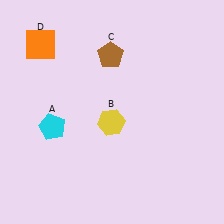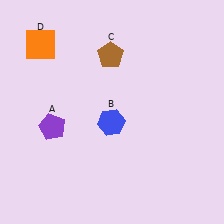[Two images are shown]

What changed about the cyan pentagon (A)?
In Image 1, A is cyan. In Image 2, it changed to purple.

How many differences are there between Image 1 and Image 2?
There are 2 differences between the two images.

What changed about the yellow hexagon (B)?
In Image 1, B is yellow. In Image 2, it changed to blue.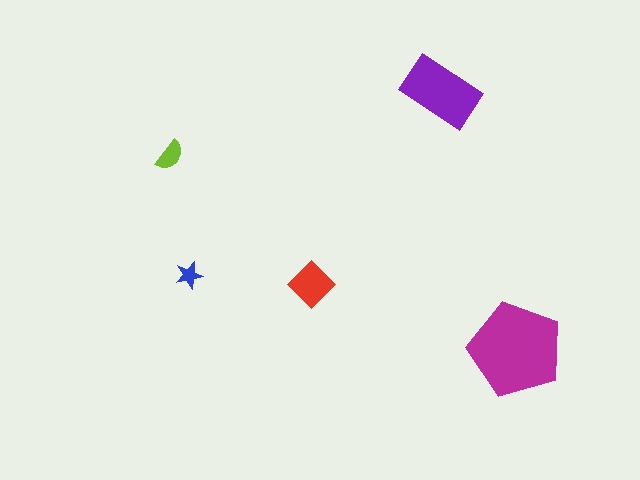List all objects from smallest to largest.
The blue star, the lime semicircle, the red diamond, the purple rectangle, the magenta pentagon.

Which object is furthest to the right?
The magenta pentagon is rightmost.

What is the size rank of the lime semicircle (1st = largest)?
4th.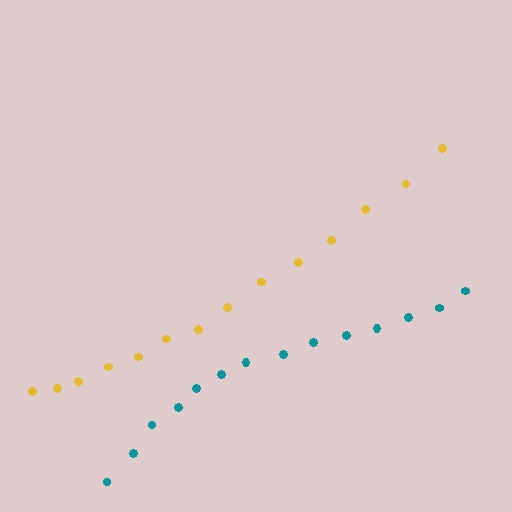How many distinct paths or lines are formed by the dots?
There are 2 distinct paths.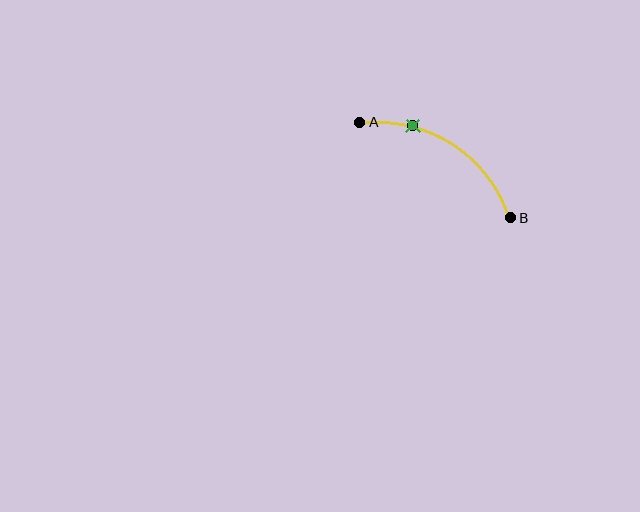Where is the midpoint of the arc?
The arc midpoint is the point on the curve farthest from the straight line joining A and B. It sits above that line.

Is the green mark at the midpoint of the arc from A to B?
No. The green mark lies on the arc but is closer to endpoint A. The arc midpoint would be at the point on the curve equidistant along the arc from both A and B.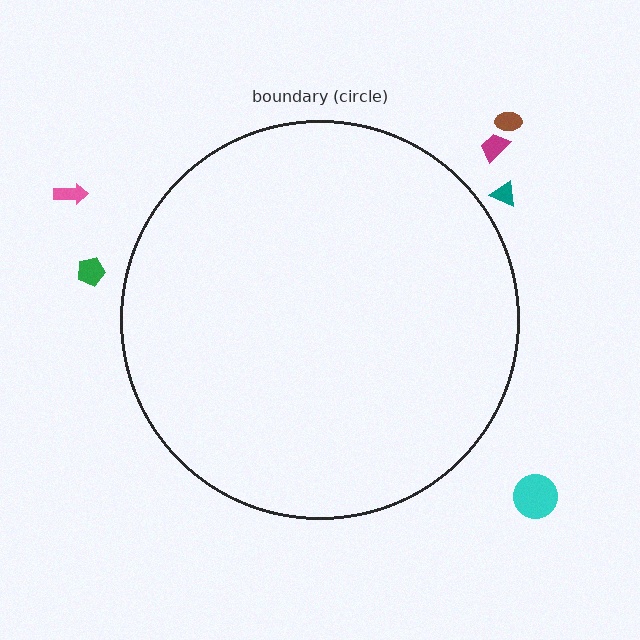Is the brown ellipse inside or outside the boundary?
Outside.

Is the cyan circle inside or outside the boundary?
Outside.